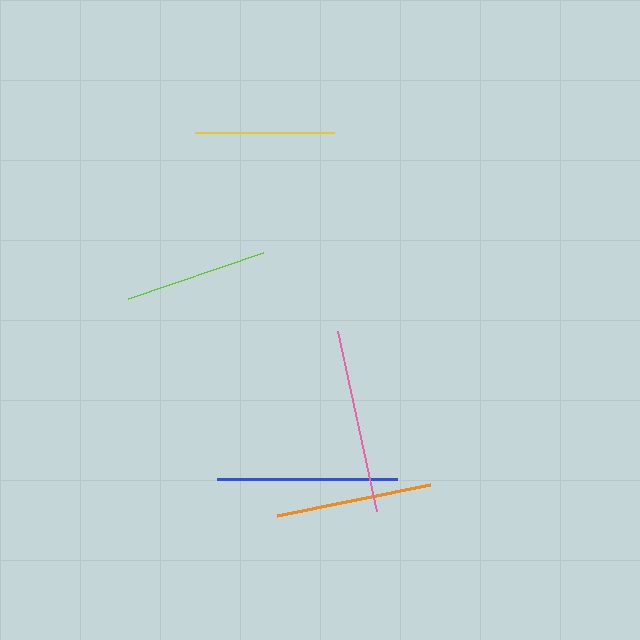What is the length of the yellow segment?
The yellow segment is approximately 139 pixels long.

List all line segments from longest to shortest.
From longest to shortest: pink, blue, orange, lime, yellow.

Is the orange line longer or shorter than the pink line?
The pink line is longer than the orange line.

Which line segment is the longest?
The pink line is the longest at approximately 185 pixels.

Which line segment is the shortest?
The yellow line is the shortest at approximately 139 pixels.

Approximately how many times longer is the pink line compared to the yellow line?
The pink line is approximately 1.3 times the length of the yellow line.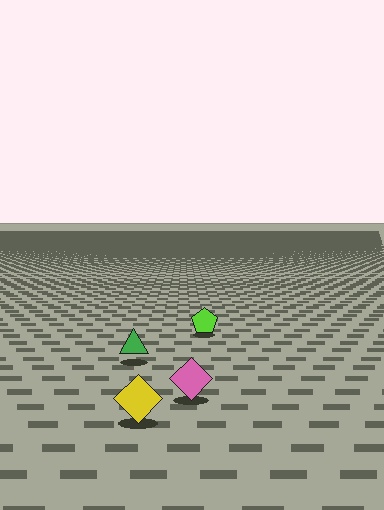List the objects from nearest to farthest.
From nearest to farthest: the yellow diamond, the pink diamond, the green triangle, the lime pentagon.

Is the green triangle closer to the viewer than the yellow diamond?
No. The yellow diamond is closer — you can tell from the texture gradient: the ground texture is coarser near it.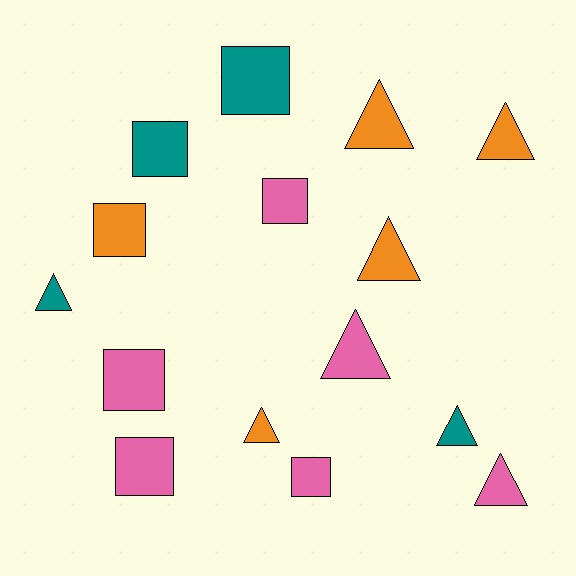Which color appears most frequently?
Pink, with 6 objects.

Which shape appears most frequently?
Triangle, with 8 objects.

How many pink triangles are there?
There are 2 pink triangles.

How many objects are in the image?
There are 15 objects.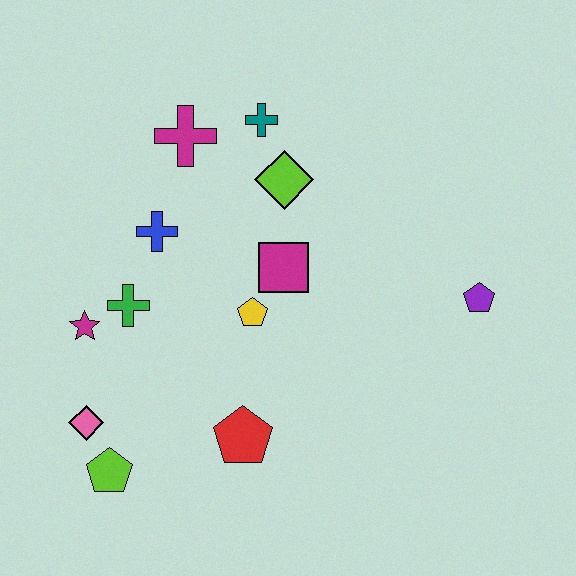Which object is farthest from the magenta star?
The purple pentagon is farthest from the magenta star.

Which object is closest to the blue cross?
The green cross is closest to the blue cross.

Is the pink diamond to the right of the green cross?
No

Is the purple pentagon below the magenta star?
No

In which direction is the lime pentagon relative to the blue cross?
The lime pentagon is below the blue cross.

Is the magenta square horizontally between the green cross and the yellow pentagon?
No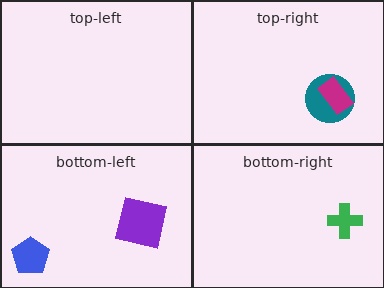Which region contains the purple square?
The bottom-left region.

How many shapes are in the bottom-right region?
1.